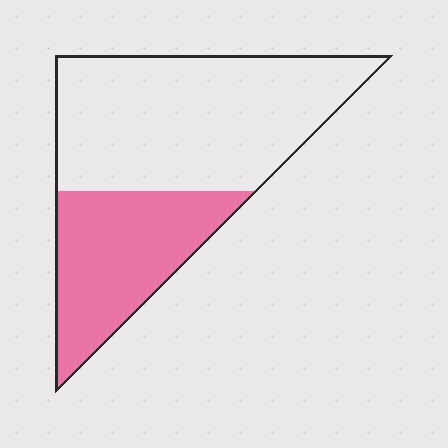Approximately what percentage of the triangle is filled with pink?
Approximately 35%.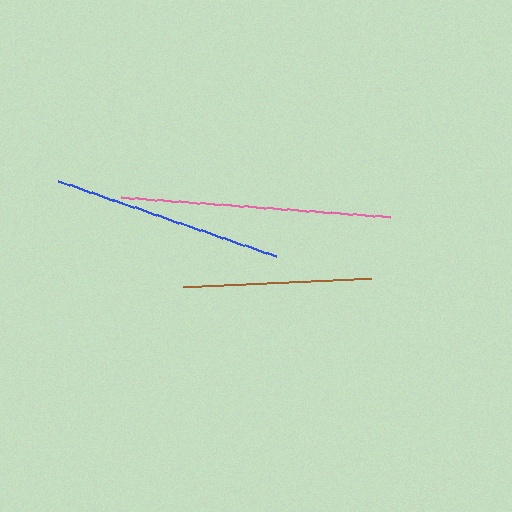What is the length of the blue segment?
The blue segment is approximately 230 pixels long.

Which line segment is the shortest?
The brown line is the shortest at approximately 188 pixels.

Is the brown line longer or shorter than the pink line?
The pink line is longer than the brown line.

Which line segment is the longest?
The pink line is the longest at approximately 270 pixels.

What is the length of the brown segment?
The brown segment is approximately 188 pixels long.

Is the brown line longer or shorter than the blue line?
The blue line is longer than the brown line.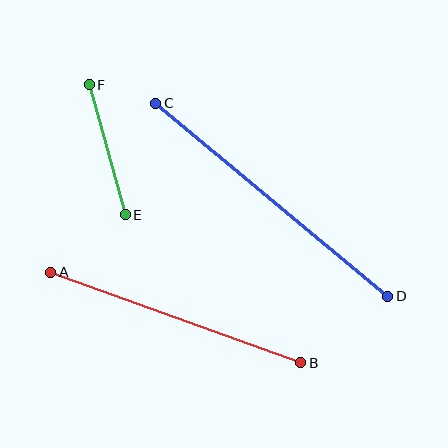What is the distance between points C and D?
The distance is approximately 302 pixels.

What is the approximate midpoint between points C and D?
The midpoint is at approximately (272, 200) pixels.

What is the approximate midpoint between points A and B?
The midpoint is at approximately (176, 318) pixels.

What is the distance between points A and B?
The distance is approximately 266 pixels.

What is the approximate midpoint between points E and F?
The midpoint is at approximately (107, 150) pixels.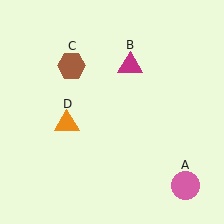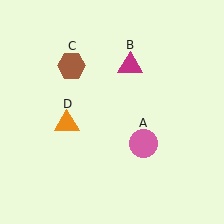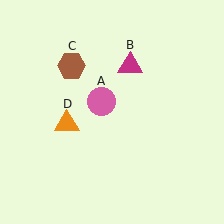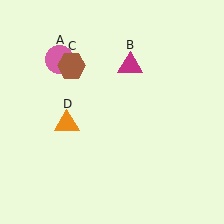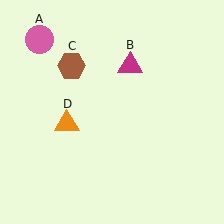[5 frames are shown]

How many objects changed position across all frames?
1 object changed position: pink circle (object A).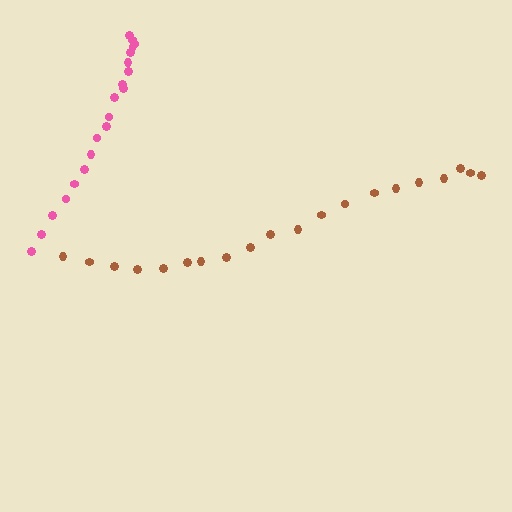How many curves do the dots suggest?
There are 2 distinct paths.